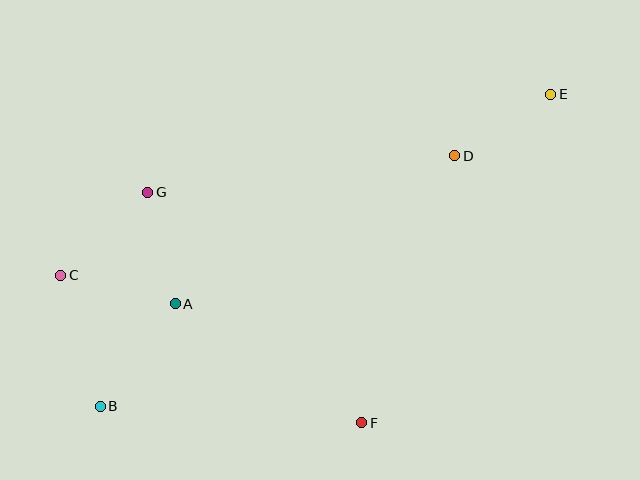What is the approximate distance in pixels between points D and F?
The distance between D and F is approximately 282 pixels.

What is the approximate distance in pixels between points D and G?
The distance between D and G is approximately 309 pixels.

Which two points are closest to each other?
Points D and E are closest to each other.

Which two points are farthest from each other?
Points B and E are farthest from each other.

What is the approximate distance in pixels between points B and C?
The distance between B and C is approximately 137 pixels.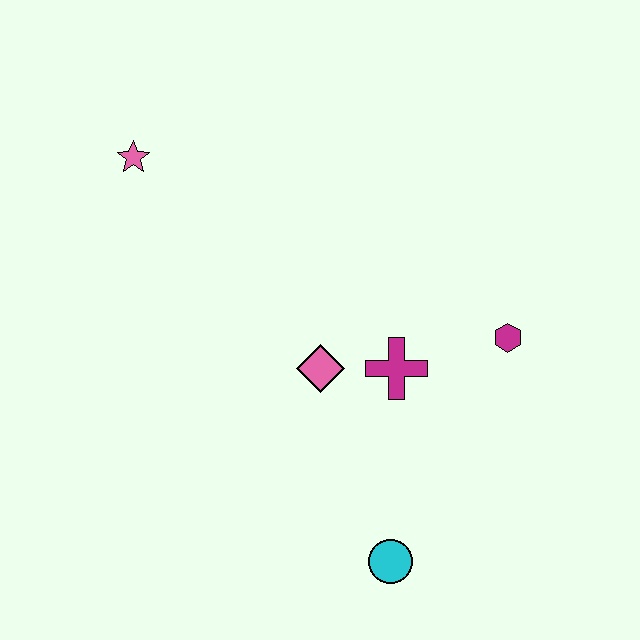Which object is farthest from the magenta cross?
The pink star is farthest from the magenta cross.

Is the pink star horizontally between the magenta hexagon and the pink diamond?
No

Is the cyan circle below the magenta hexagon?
Yes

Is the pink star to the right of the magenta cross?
No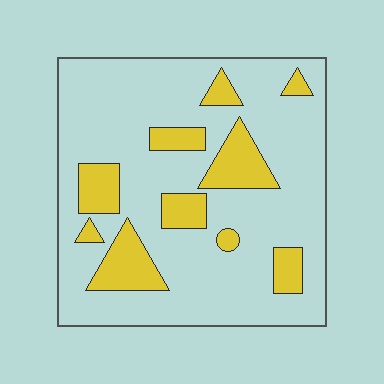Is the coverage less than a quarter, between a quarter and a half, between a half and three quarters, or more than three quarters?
Less than a quarter.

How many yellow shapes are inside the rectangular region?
10.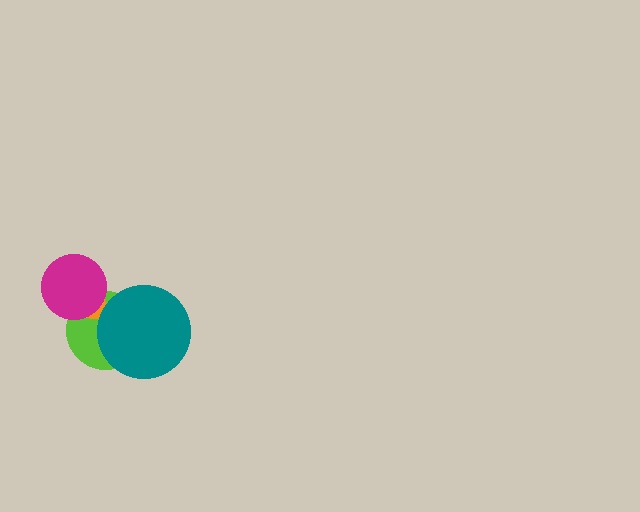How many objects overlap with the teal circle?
2 objects overlap with the teal circle.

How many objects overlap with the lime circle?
3 objects overlap with the lime circle.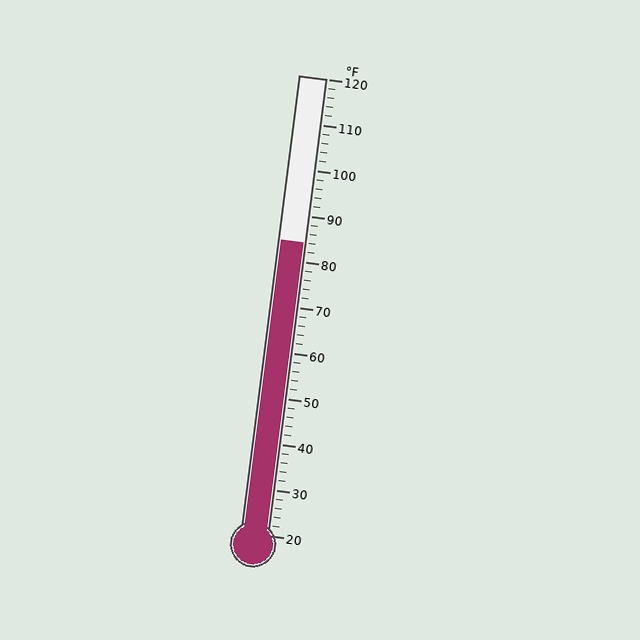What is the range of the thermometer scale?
The thermometer scale ranges from 20°F to 120°F.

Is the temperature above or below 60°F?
The temperature is above 60°F.